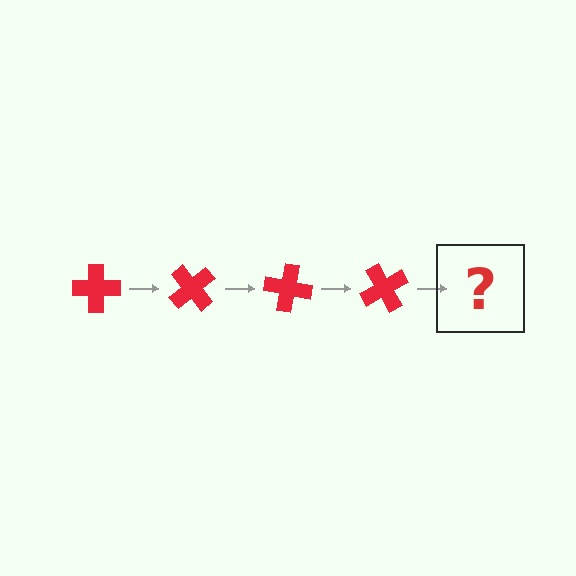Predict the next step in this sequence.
The next step is a red cross rotated 200 degrees.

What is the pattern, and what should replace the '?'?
The pattern is that the cross rotates 50 degrees each step. The '?' should be a red cross rotated 200 degrees.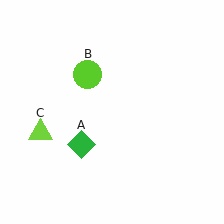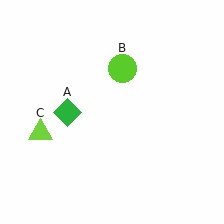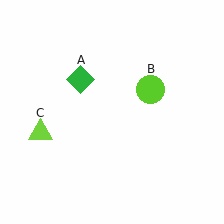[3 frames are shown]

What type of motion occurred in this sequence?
The green diamond (object A), lime circle (object B) rotated clockwise around the center of the scene.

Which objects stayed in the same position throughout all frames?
Lime triangle (object C) remained stationary.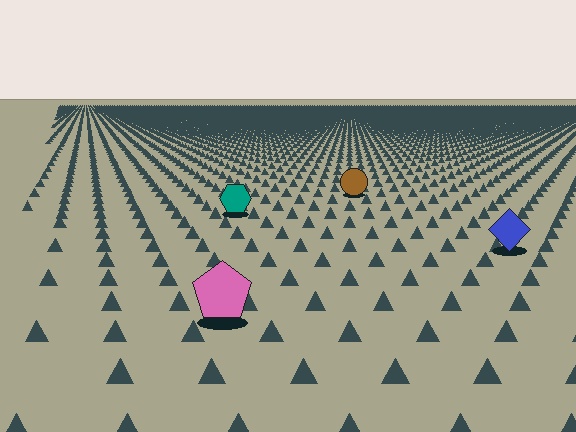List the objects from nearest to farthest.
From nearest to farthest: the pink pentagon, the blue diamond, the teal hexagon, the brown circle.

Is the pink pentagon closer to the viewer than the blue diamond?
Yes. The pink pentagon is closer — you can tell from the texture gradient: the ground texture is coarser near it.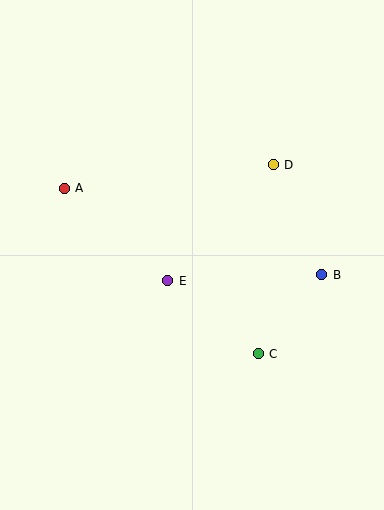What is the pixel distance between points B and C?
The distance between B and C is 101 pixels.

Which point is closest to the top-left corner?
Point A is closest to the top-left corner.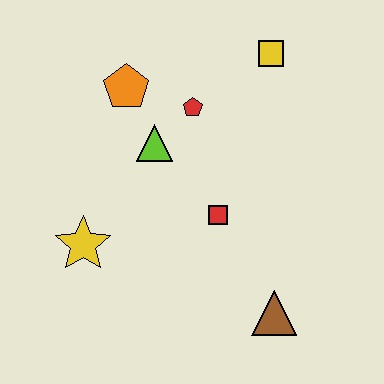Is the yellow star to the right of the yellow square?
No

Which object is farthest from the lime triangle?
The brown triangle is farthest from the lime triangle.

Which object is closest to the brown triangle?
The red square is closest to the brown triangle.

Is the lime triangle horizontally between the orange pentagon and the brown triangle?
Yes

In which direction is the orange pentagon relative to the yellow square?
The orange pentagon is to the left of the yellow square.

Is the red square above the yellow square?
No